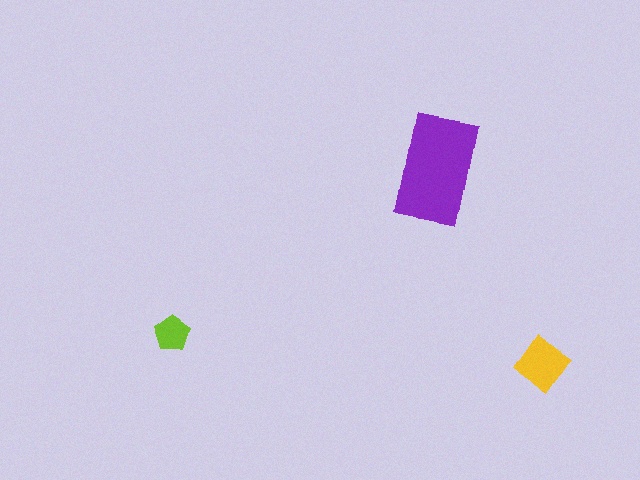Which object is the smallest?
The lime pentagon.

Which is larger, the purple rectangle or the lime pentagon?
The purple rectangle.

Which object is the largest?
The purple rectangle.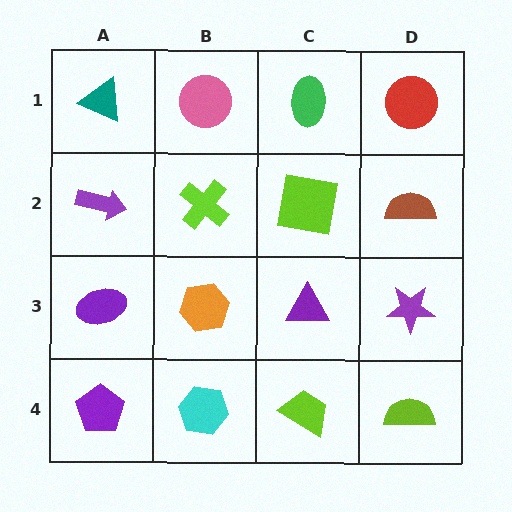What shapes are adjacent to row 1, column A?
A purple arrow (row 2, column A), a pink circle (row 1, column B).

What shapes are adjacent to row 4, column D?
A purple star (row 3, column D), a lime trapezoid (row 4, column C).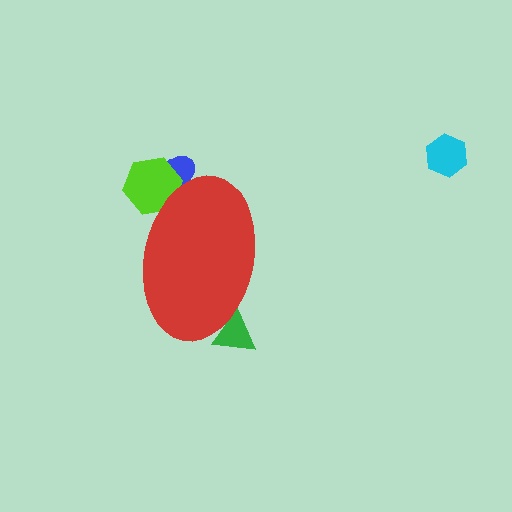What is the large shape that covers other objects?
A red ellipse.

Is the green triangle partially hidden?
Yes, the green triangle is partially hidden behind the red ellipse.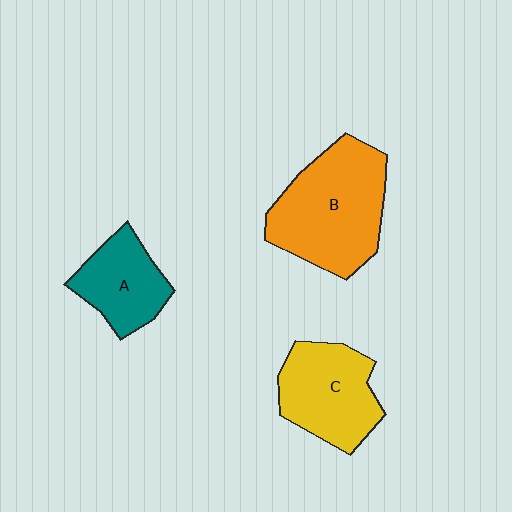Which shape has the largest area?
Shape B (orange).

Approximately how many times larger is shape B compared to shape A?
Approximately 1.8 times.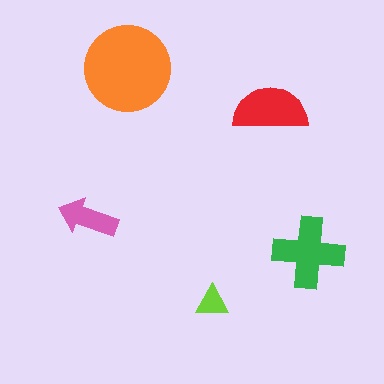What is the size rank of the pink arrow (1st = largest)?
4th.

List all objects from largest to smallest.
The orange circle, the green cross, the red semicircle, the pink arrow, the lime triangle.